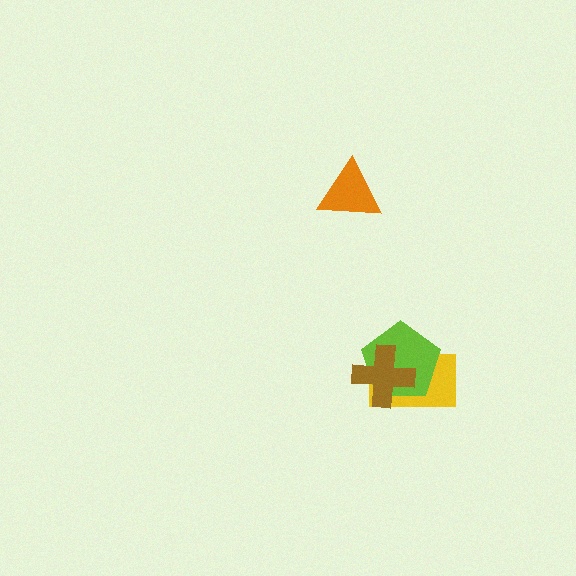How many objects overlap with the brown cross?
2 objects overlap with the brown cross.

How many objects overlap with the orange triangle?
0 objects overlap with the orange triangle.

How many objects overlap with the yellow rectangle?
2 objects overlap with the yellow rectangle.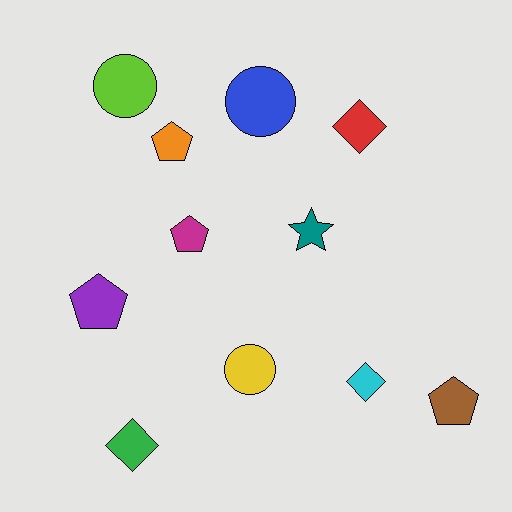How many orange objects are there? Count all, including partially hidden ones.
There is 1 orange object.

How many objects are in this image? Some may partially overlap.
There are 11 objects.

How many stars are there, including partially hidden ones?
There is 1 star.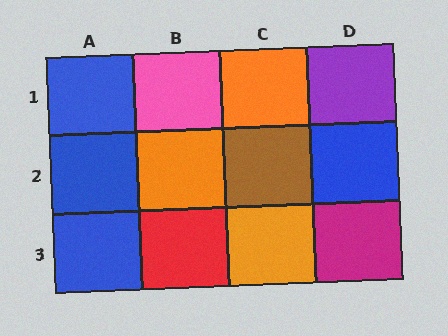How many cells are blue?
4 cells are blue.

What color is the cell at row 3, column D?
Magenta.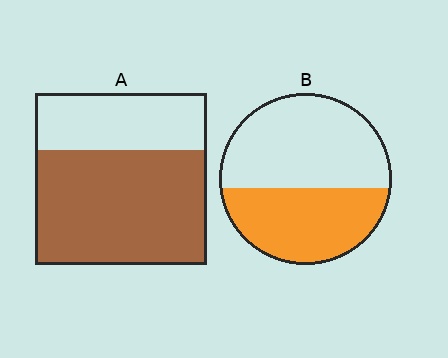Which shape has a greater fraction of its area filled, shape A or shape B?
Shape A.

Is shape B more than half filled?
No.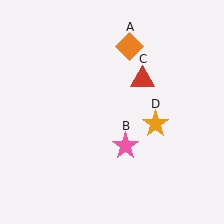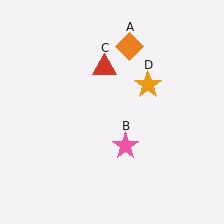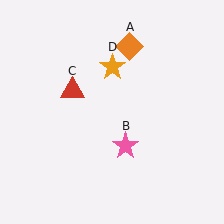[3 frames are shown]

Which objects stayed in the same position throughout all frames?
Orange diamond (object A) and pink star (object B) remained stationary.